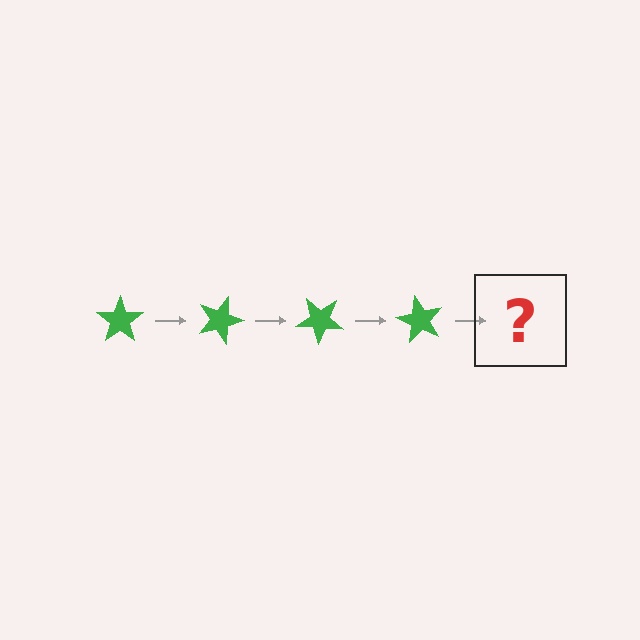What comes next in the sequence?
The next element should be a green star rotated 80 degrees.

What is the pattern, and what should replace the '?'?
The pattern is that the star rotates 20 degrees each step. The '?' should be a green star rotated 80 degrees.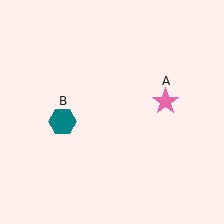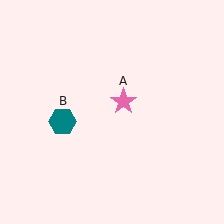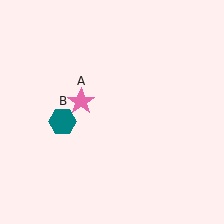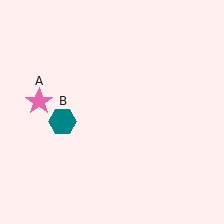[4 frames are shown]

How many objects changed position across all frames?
1 object changed position: pink star (object A).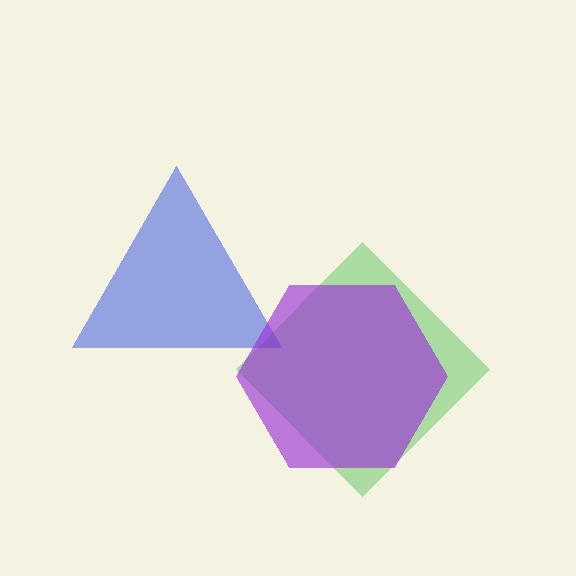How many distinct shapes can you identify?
There are 3 distinct shapes: a green diamond, a blue triangle, a purple hexagon.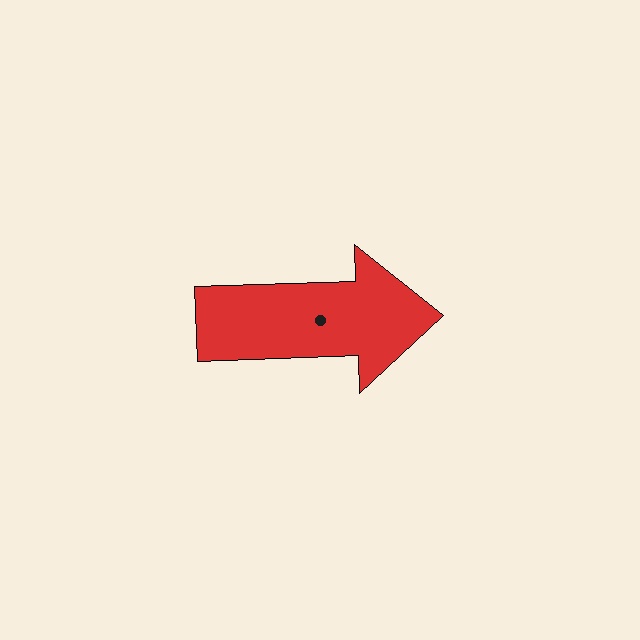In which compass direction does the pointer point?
East.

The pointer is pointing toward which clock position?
Roughly 3 o'clock.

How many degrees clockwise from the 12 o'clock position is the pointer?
Approximately 88 degrees.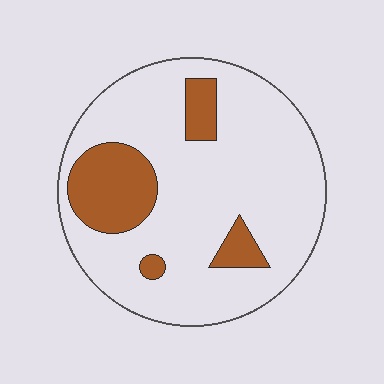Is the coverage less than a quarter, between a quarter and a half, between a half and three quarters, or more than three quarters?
Less than a quarter.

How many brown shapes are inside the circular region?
4.